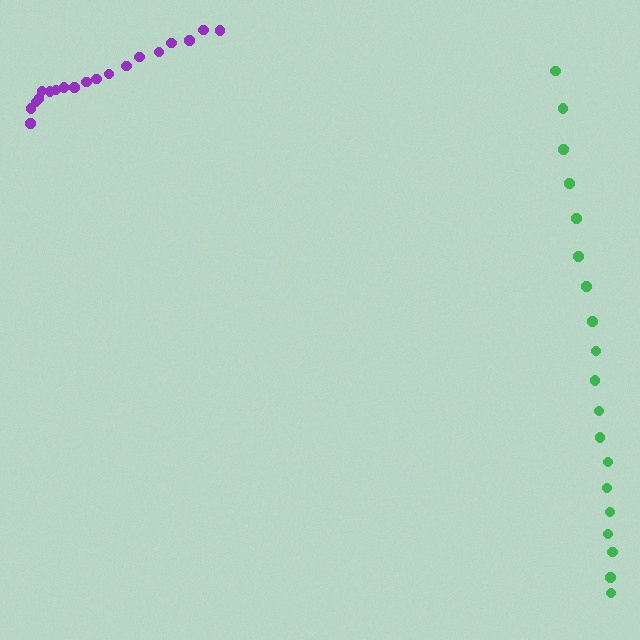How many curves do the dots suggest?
There are 2 distinct paths.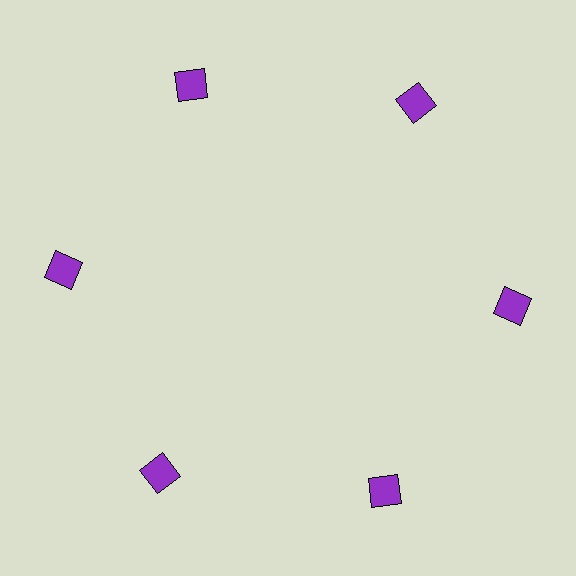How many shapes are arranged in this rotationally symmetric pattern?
There are 6 shapes, arranged in 6 groups of 1.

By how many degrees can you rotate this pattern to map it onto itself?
The pattern maps onto itself every 60 degrees of rotation.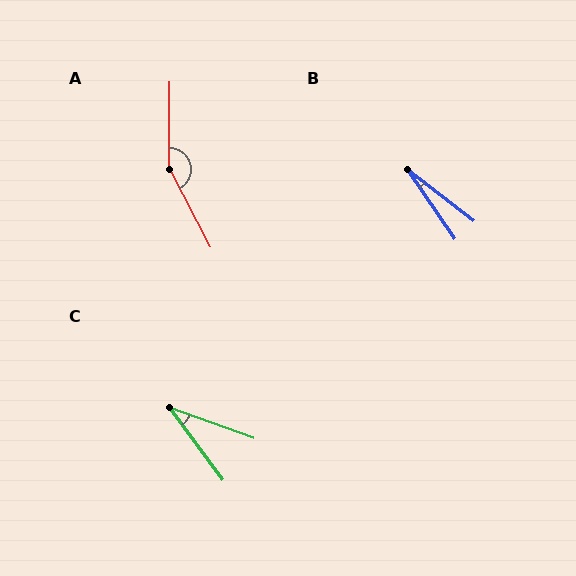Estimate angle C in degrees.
Approximately 33 degrees.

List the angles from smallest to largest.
B (18°), C (33°), A (152°).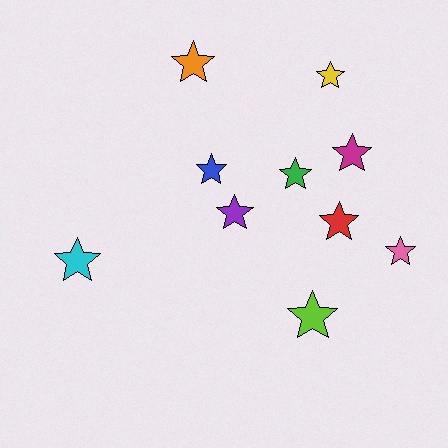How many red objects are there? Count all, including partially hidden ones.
There is 1 red object.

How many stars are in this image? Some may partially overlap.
There are 10 stars.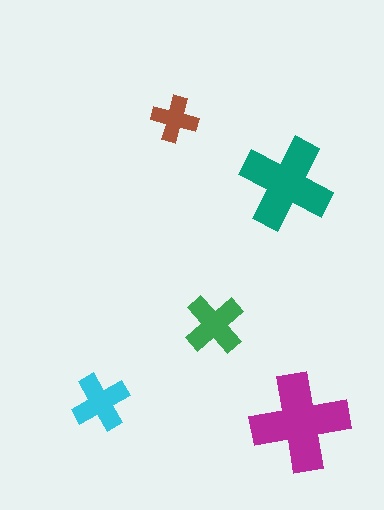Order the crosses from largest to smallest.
the magenta one, the teal one, the green one, the cyan one, the brown one.